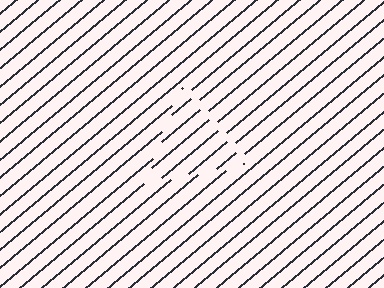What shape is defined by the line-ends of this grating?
An illusory triangle. The interior of the shape contains the same grating, shifted by half a period — the contour is defined by the phase discontinuity where line-ends from the inner and outer gratings abut.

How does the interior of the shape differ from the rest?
The interior of the shape contains the same grating, shifted by half a period — the contour is defined by the phase discontinuity where line-ends from the inner and outer gratings abut.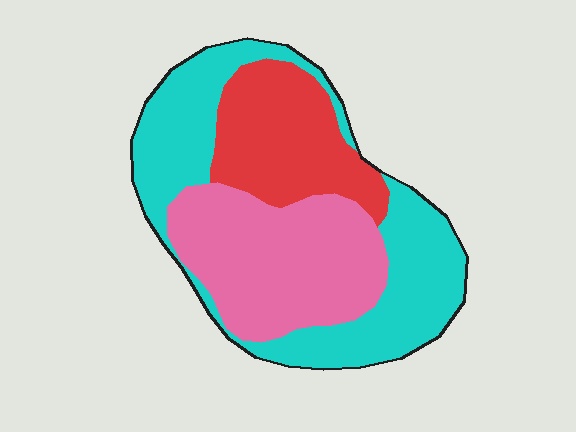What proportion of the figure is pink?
Pink takes up between a third and a half of the figure.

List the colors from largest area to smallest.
From largest to smallest: cyan, pink, red.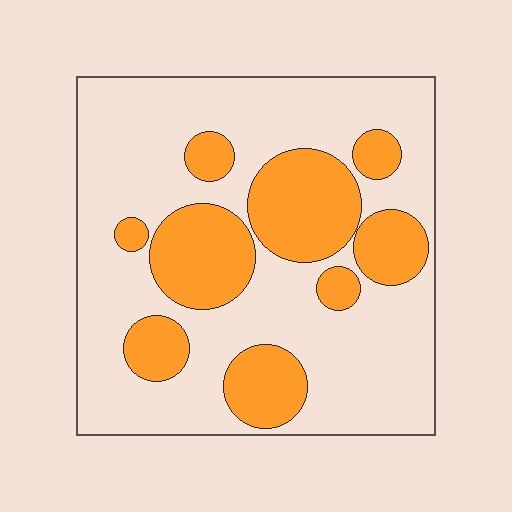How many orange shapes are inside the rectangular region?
9.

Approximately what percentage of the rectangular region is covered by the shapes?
Approximately 30%.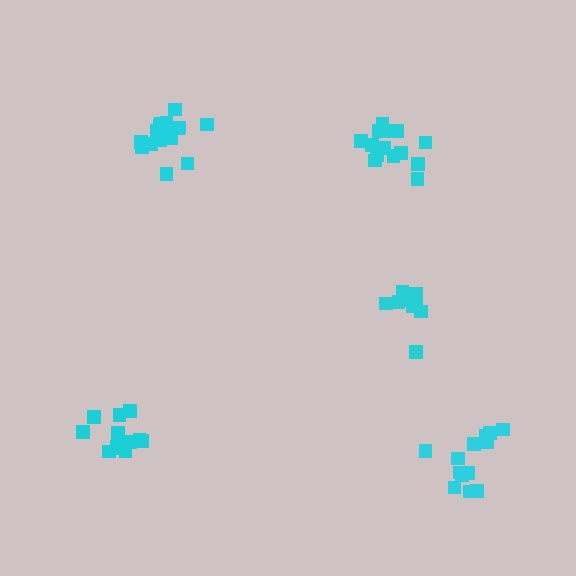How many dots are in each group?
Group 1: 12 dots, Group 2: 16 dots, Group 3: 13 dots, Group 4: 14 dots, Group 5: 10 dots (65 total).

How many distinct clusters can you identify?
There are 5 distinct clusters.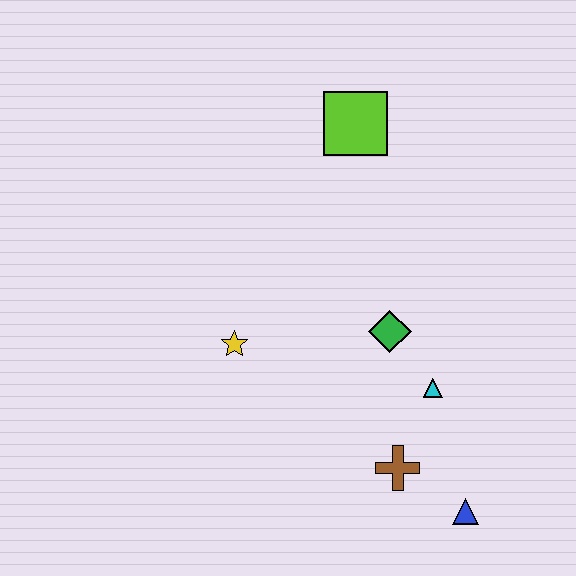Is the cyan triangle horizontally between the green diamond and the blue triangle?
Yes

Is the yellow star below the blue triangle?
No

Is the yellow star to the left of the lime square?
Yes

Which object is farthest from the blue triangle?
The lime square is farthest from the blue triangle.